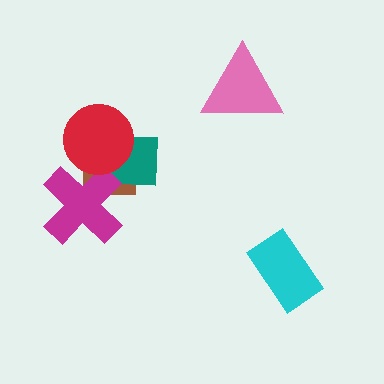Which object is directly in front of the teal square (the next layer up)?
The magenta cross is directly in front of the teal square.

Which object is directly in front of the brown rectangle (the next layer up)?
The teal square is directly in front of the brown rectangle.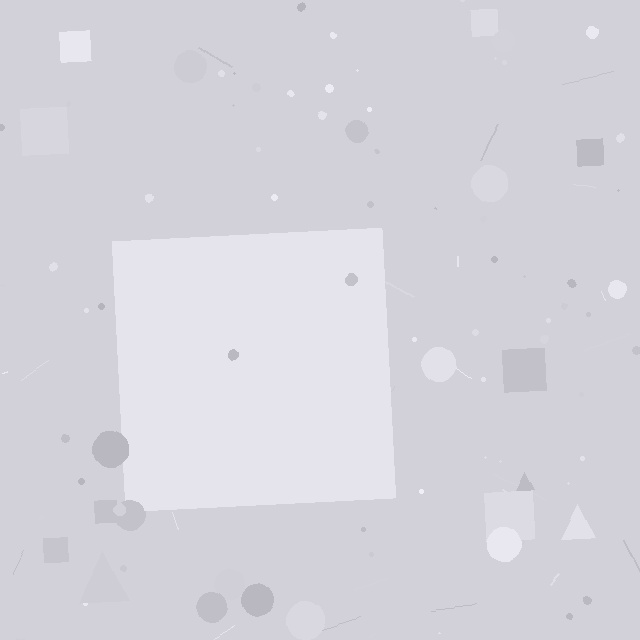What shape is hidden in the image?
A square is hidden in the image.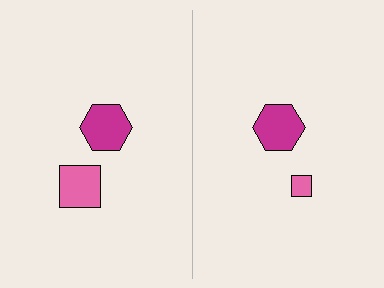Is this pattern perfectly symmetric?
No, the pattern is not perfectly symmetric. The pink square on the right side has a different size than its mirror counterpart.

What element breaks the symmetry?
The pink square on the right side has a different size than its mirror counterpart.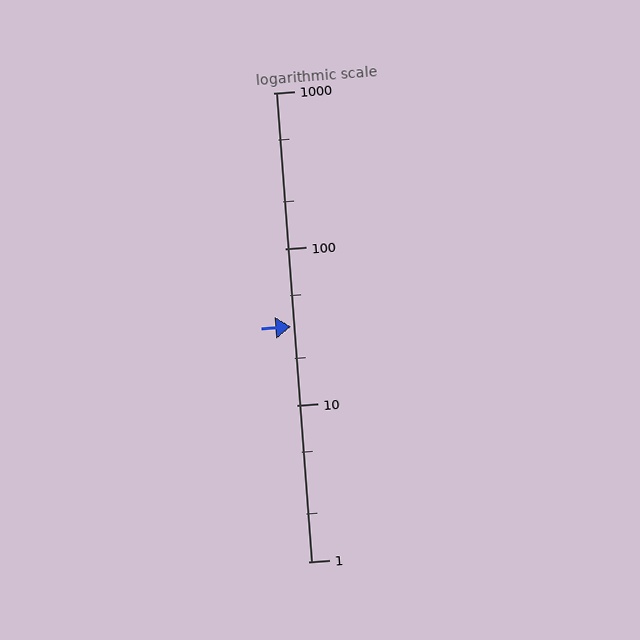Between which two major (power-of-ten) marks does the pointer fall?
The pointer is between 10 and 100.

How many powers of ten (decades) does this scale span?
The scale spans 3 decades, from 1 to 1000.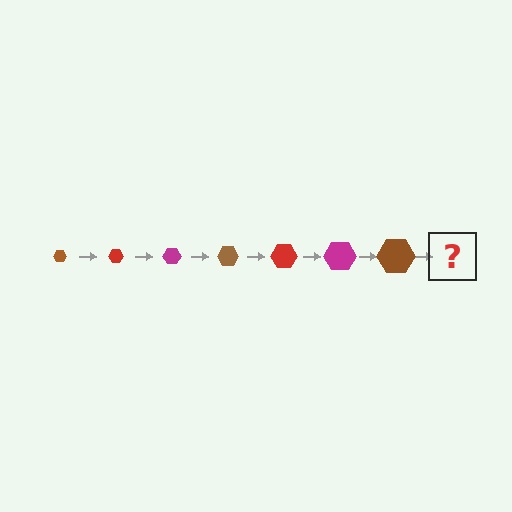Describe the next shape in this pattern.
It should be a red hexagon, larger than the previous one.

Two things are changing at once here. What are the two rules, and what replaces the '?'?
The two rules are that the hexagon grows larger each step and the color cycles through brown, red, and magenta. The '?' should be a red hexagon, larger than the previous one.